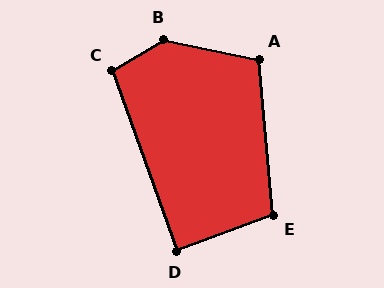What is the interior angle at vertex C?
Approximately 102 degrees (obtuse).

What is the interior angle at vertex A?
Approximately 107 degrees (obtuse).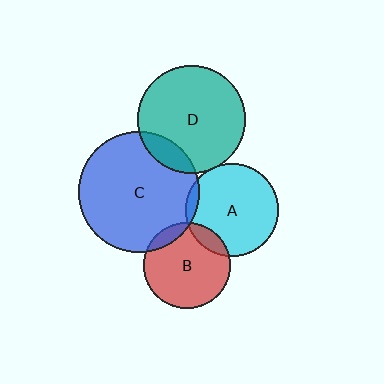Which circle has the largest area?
Circle C (blue).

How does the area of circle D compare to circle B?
Approximately 1.5 times.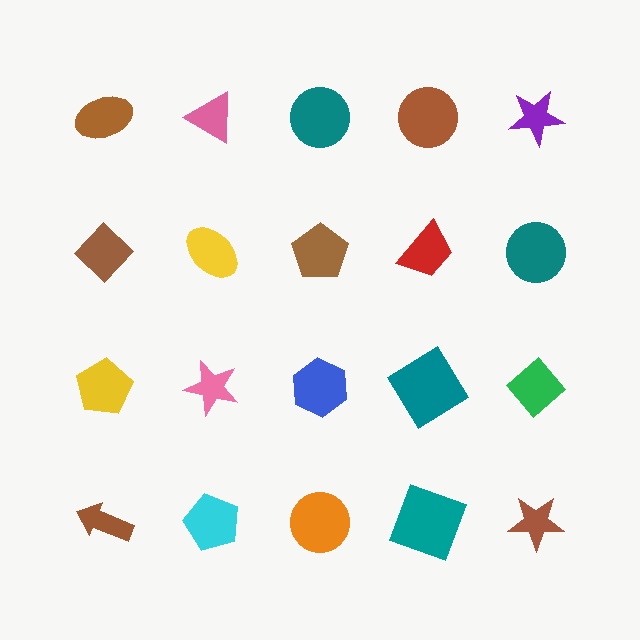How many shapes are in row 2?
5 shapes.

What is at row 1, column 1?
A brown ellipse.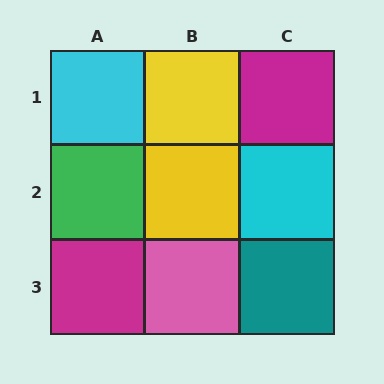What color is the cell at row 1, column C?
Magenta.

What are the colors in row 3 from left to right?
Magenta, pink, teal.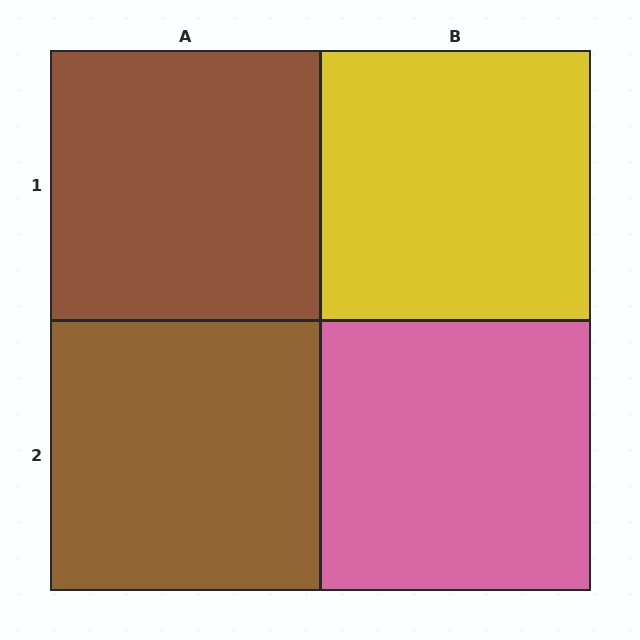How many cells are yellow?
1 cell is yellow.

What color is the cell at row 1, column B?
Yellow.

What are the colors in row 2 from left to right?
Brown, pink.